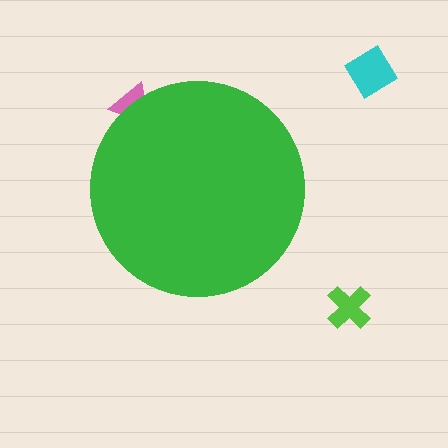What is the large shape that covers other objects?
A green circle.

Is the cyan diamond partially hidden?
No, the cyan diamond is fully visible.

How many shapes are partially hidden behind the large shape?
1 shape is partially hidden.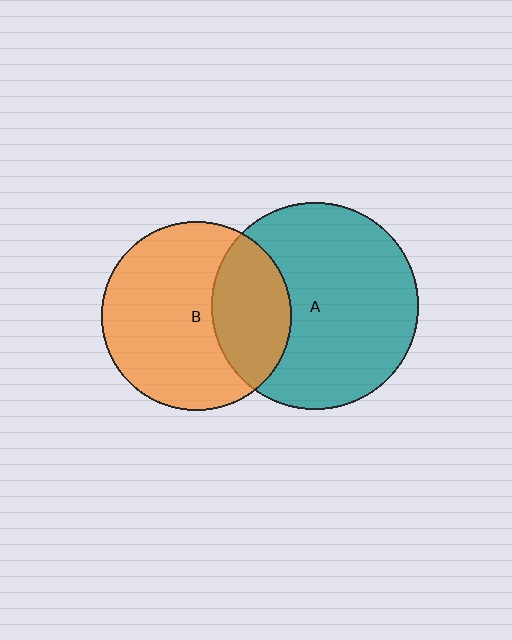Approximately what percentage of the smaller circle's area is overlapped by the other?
Approximately 30%.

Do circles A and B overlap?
Yes.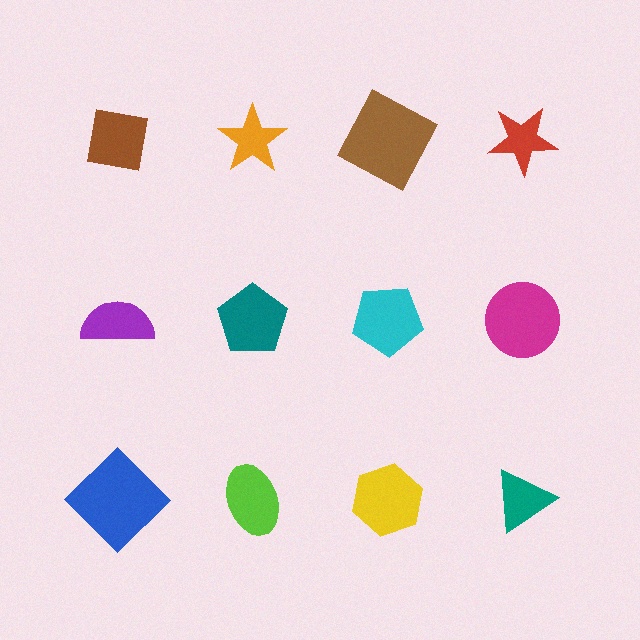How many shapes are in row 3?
4 shapes.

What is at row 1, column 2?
An orange star.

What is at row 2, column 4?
A magenta circle.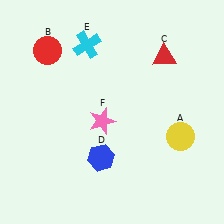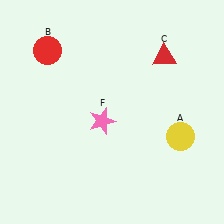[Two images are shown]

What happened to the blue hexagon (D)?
The blue hexagon (D) was removed in Image 2. It was in the bottom-left area of Image 1.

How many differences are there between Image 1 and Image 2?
There are 2 differences between the two images.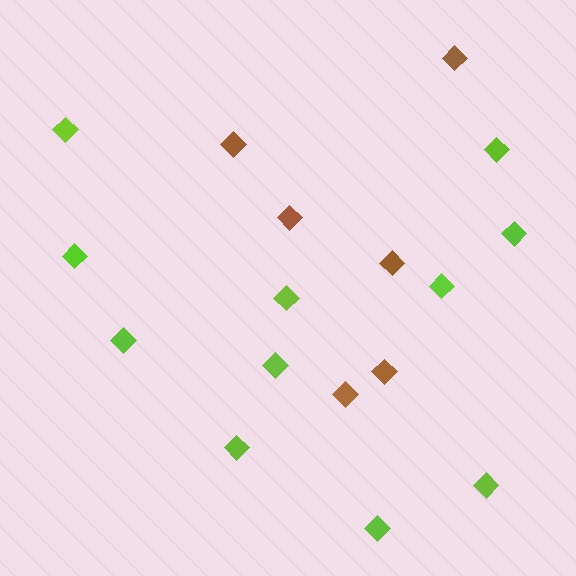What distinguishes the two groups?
There are 2 groups: one group of brown diamonds (6) and one group of lime diamonds (11).